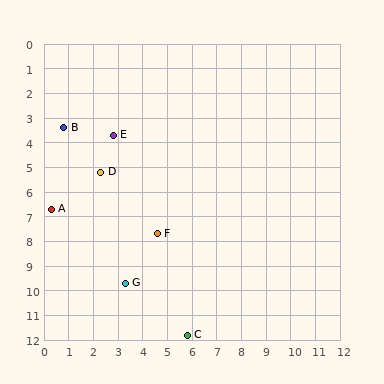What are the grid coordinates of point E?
Point E is at approximately (2.8, 3.7).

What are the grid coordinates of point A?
Point A is at approximately (0.3, 6.7).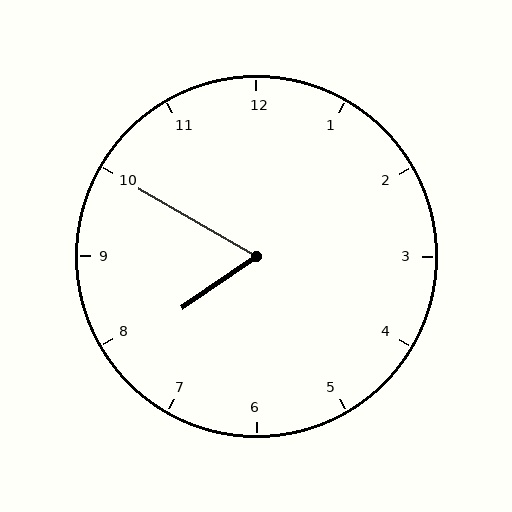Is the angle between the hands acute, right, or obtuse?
It is acute.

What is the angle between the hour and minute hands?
Approximately 65 degrees.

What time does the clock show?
7:50.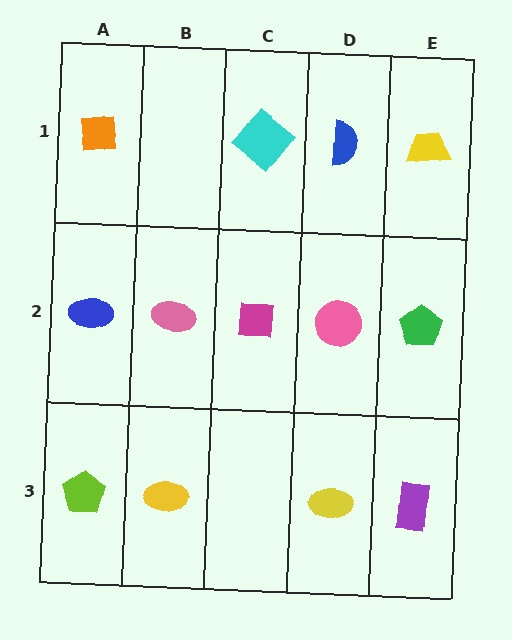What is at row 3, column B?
A yellow ellipse.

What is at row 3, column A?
A lime pentagon.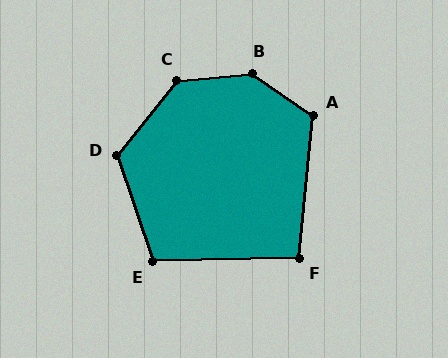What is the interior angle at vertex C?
Approximately 134 degrees (obtuse).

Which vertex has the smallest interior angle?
F, at approximately 97 degrees.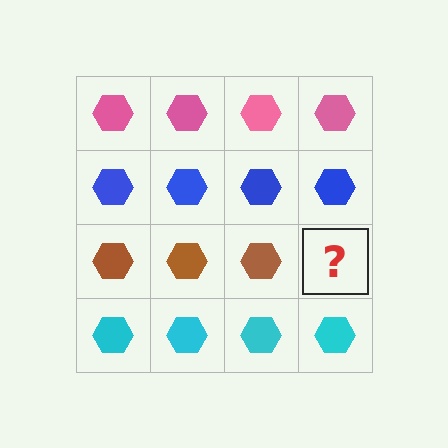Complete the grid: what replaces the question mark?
The question mark should be replaced with a brown hexagon.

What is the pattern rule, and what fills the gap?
The rule is that each row has a consistent color. The gap should be filled with a brown hexagon.